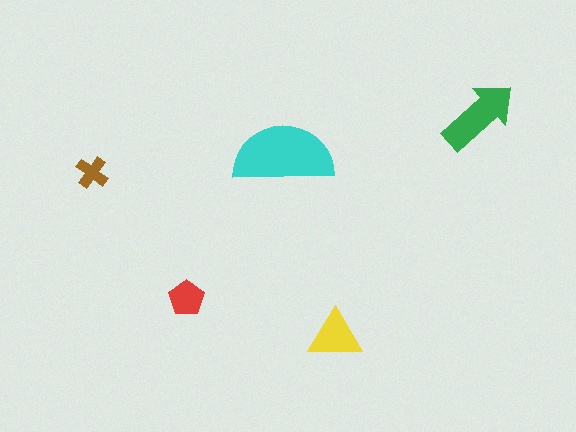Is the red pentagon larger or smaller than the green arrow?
Smaller.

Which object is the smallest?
The brown cross.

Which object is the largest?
The cyan semicircle.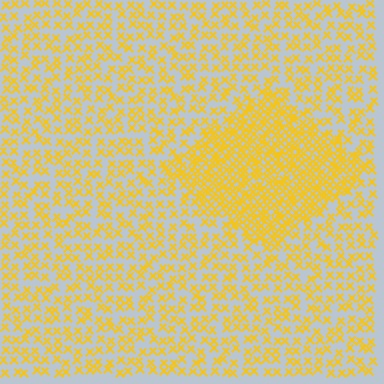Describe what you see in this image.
The image contains small yellow elements arranged at two different densities. A diamond-shaped region is visible where the elements are more densely packed than the surrounding area.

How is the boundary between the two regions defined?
The boundary is defined by a change in element density (approximately 2.3x ratio). All elements are the same color, size, and shape.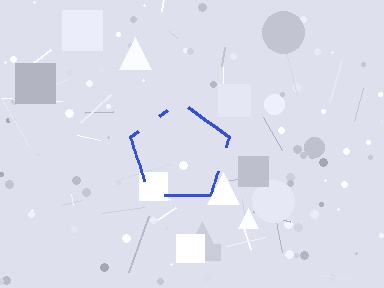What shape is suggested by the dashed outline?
The dashed outline suggests a pentagon.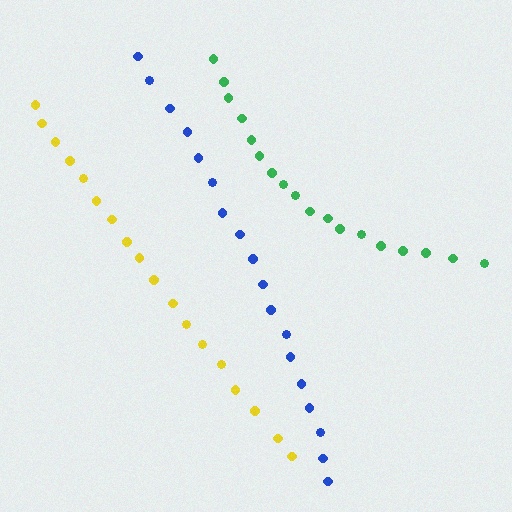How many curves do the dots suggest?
There are 3 distinct paths.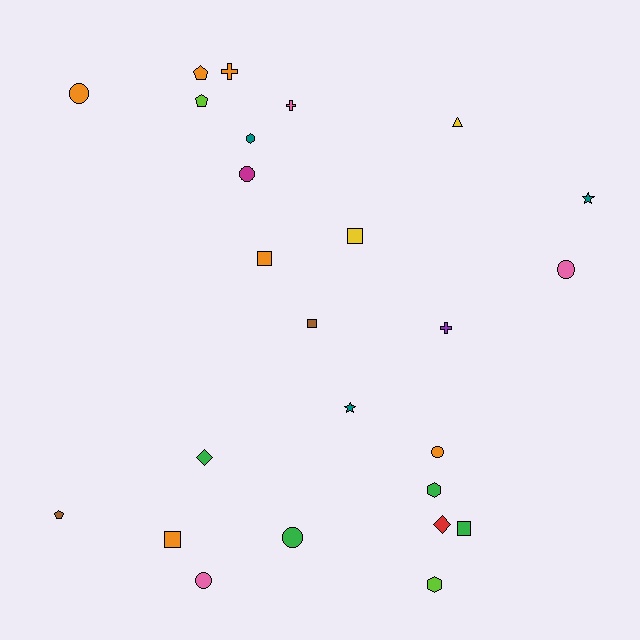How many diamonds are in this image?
There are 2 diamonds.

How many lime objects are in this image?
There are 2 lime objects.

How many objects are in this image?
There are 25 objects.